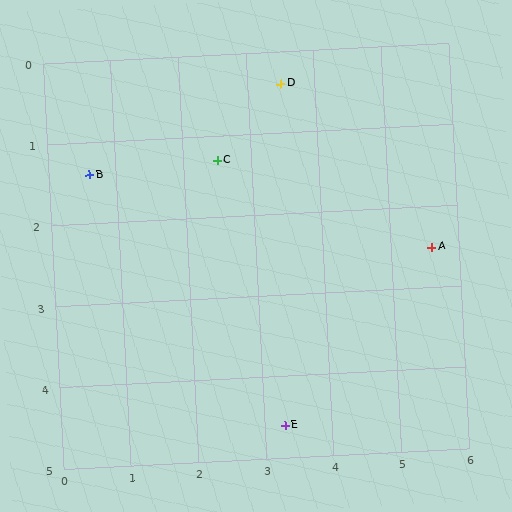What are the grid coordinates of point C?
Point C is at approximately (2.5, 1.3).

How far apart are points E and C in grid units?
Points E and C are about 3.4 grid units apart.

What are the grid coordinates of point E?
Point E is at approximately (3.3, 4.6).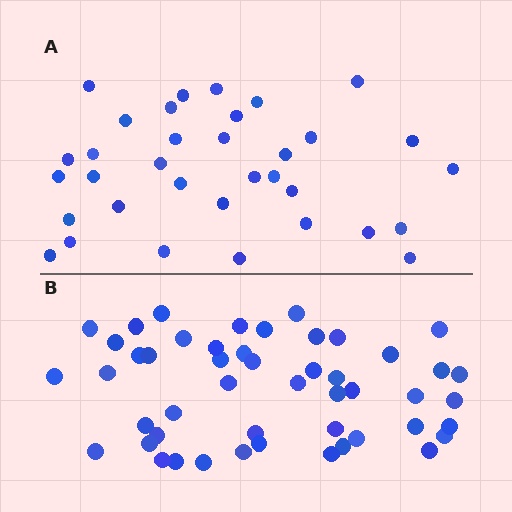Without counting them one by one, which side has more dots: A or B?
Region B (the bottom region) has more dots.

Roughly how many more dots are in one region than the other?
Region B has approximately 15 more dots than region A.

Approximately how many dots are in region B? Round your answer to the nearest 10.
About 50 dots. (The exact count is 49, which rounds to 50.)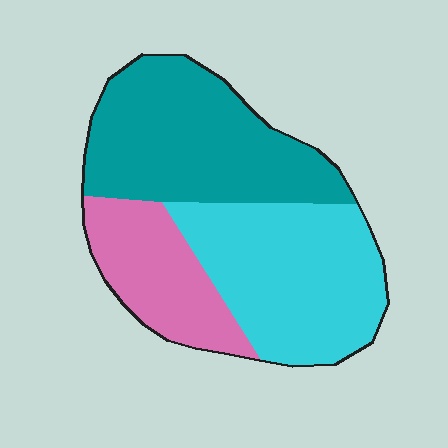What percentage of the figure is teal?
Teal takes up about two fifths (2/5) of the figure.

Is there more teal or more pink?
Teal.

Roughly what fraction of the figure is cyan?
Cyan takes up between a third and a half of the figure.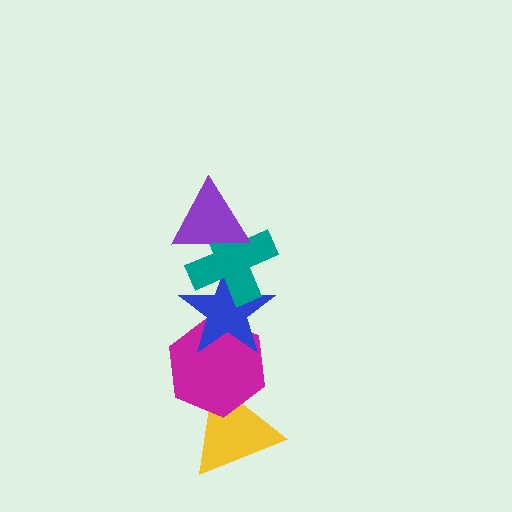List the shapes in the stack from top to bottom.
From top to bottom: the purple triangle, the teal cross, the blue star, the magenta hexagon, the yellow triangle.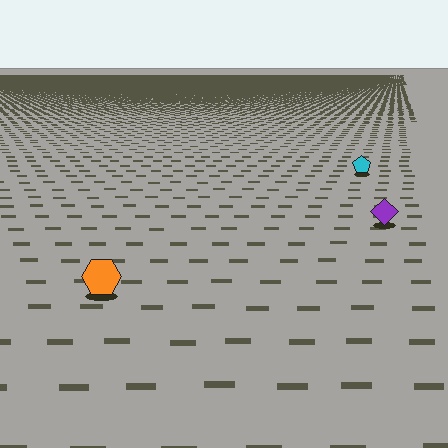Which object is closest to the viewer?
The orange hexagon is closest. The texture marks near it are larger and more spread out.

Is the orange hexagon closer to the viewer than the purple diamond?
Yes. The orange hexagon is closer — you can tell from the texture gradient: the ground texture is coarser near it.